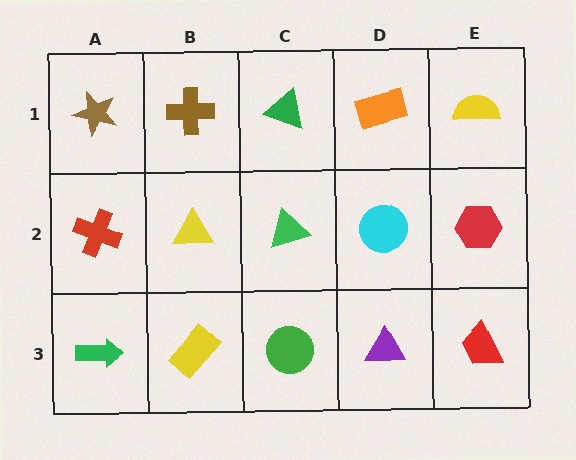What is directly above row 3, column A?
A red cross.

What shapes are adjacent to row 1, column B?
A yellow triangle (row 2, column B), a brown star (row 1, column A), a green triangle (row 1, column C).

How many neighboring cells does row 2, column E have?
3.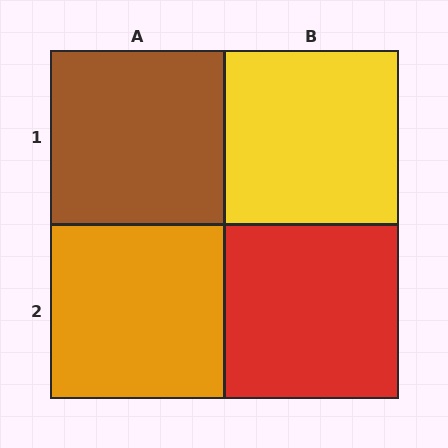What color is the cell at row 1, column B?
Yellow.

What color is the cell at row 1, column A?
Brown.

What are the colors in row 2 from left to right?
Orange, red.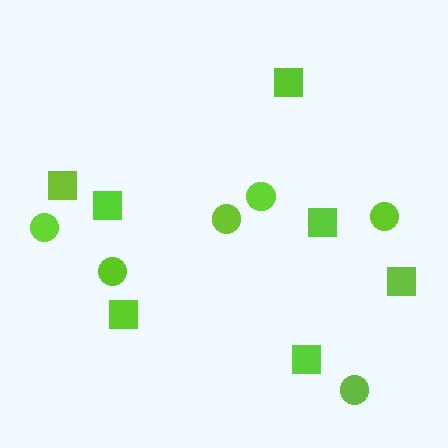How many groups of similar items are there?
There are 2 groups: one group of squares (7) and one group of circles (6).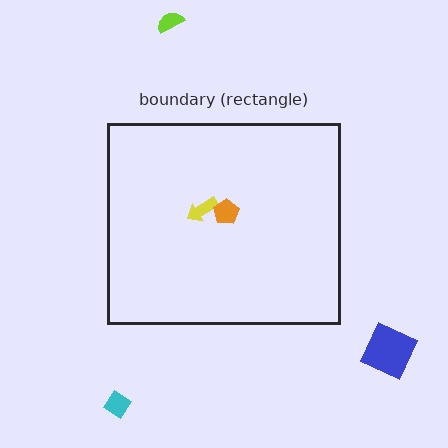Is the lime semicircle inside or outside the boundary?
Outside.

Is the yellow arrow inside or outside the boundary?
Inside.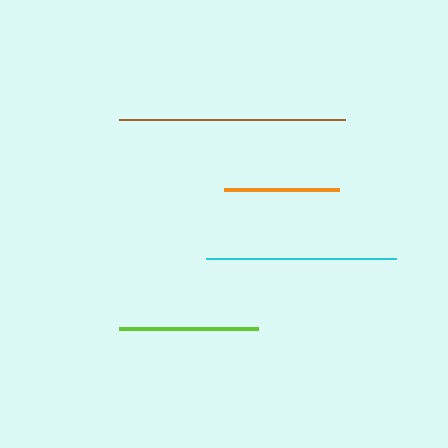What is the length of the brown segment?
The brown segment is approximately 226 pixels long.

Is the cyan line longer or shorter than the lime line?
The cyan line is longer than the lime line.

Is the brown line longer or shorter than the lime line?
The brown line is longer than the lime line.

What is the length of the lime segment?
The lime segment is approximately 139 pixels long.